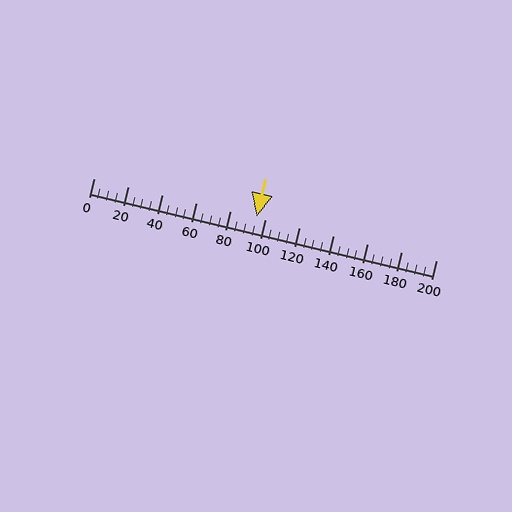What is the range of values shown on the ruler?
The ruler shows values from 0 to 200.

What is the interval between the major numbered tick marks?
The major tick marks are spaced 20 units apart.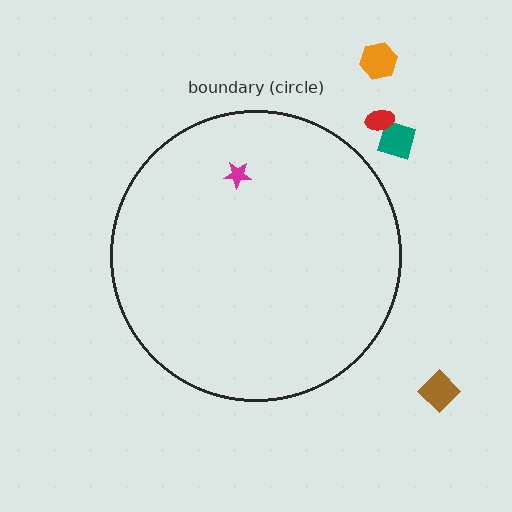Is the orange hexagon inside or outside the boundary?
Outside.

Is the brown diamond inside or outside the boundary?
Outside.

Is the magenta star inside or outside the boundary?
Inside.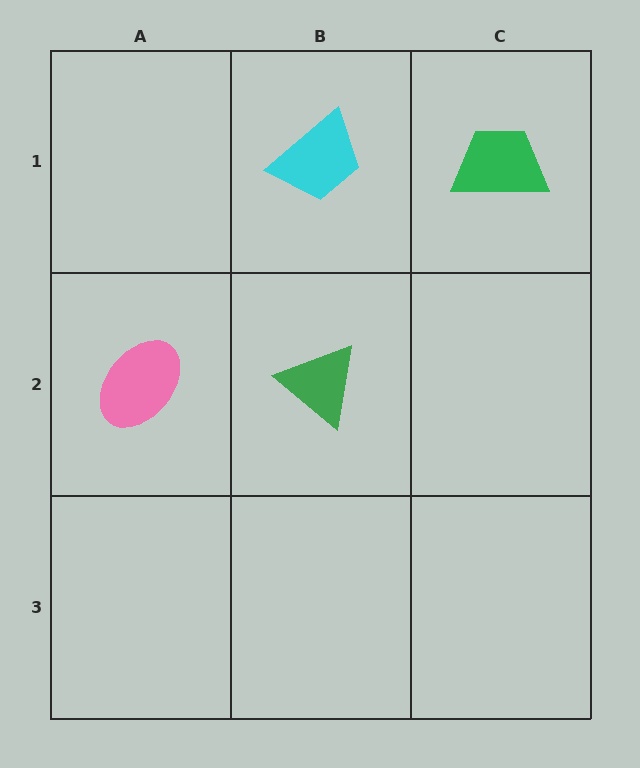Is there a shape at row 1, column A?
No, that cell is empty.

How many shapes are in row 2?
2 shapes.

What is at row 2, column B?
A green triangle.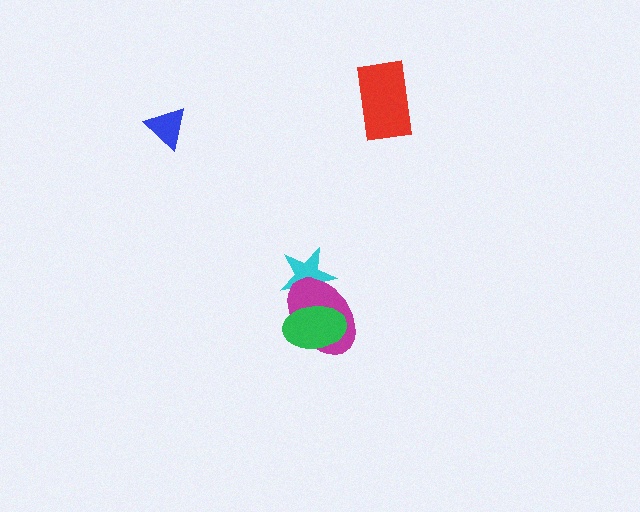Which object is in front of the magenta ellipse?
The green ellipse is in front of the magenta ellipse.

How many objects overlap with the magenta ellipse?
2 objects overlap with the magenta ellipse.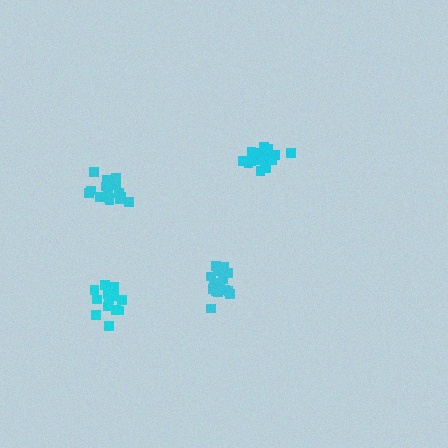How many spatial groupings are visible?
There are 4 spatial groupings.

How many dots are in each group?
Group 1: 20 dots, Group 2: 18 dots, Group 3: 15 dots, Group 4: 18 dots (71 total).